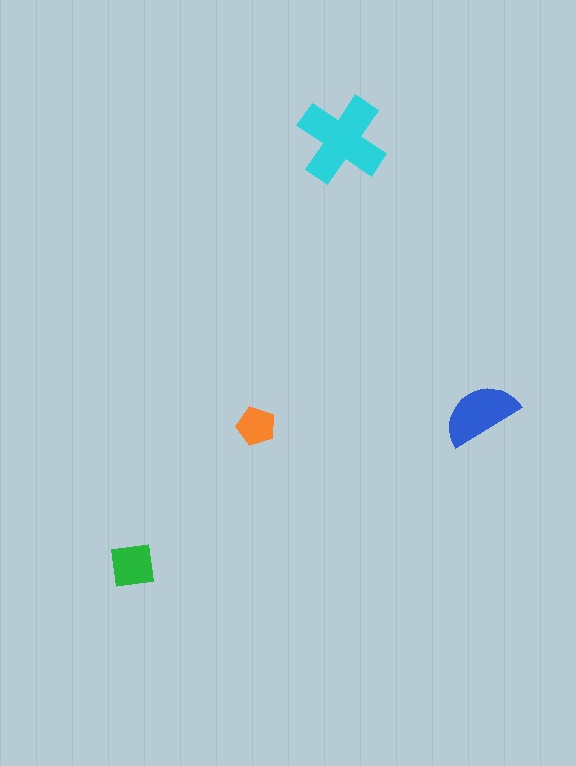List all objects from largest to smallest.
The cyan cross, the blue semicircle, the green square, the orange pentagon.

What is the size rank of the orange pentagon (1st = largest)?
4th.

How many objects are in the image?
There are 4 objects in the image.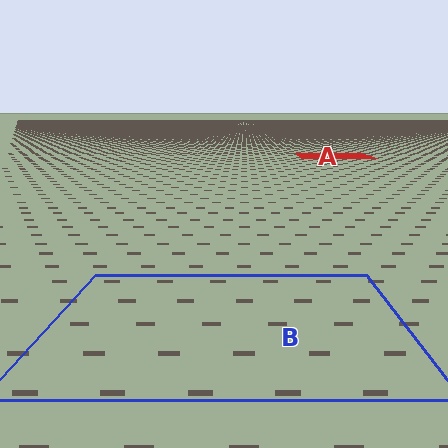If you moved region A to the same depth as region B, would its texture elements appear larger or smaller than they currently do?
They would appear larger. At a closer depth, the same texture elements are projected at a bigger on-screen size.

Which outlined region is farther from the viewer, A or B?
Region A is farther from the viewer — the texture elements inside it appear smaller and more densely packed.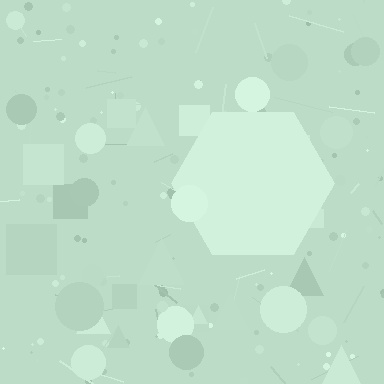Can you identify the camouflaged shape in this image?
The camouflaged shape is a hexagon.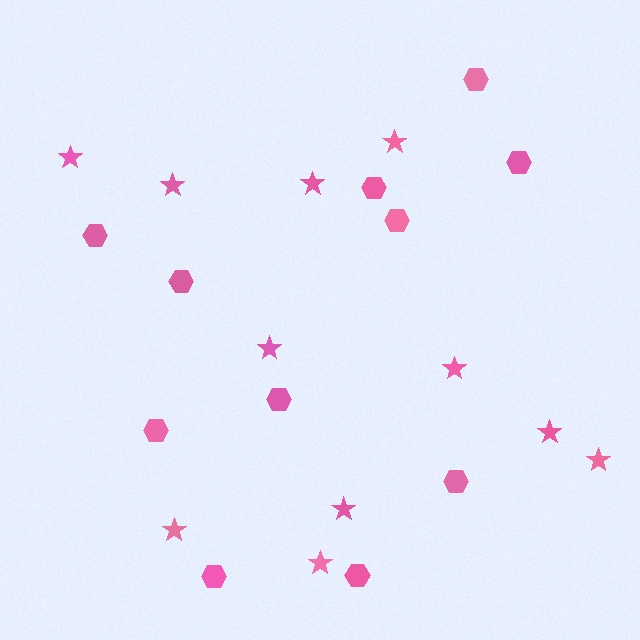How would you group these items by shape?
There are 2 groups: one group of stars (11) and one group of hexagons (11).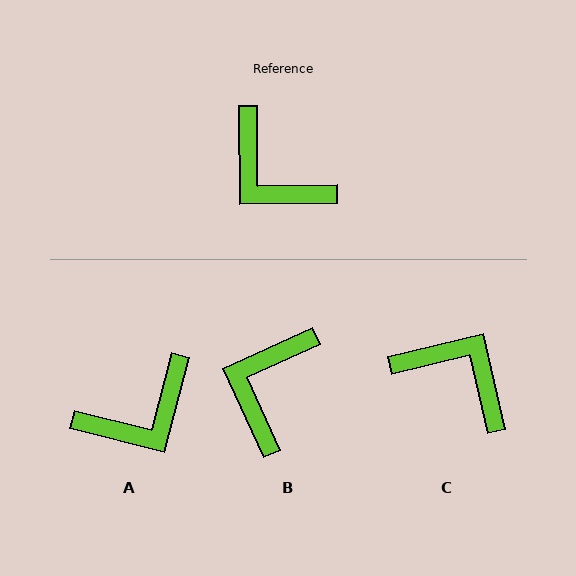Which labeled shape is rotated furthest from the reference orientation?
C, about 167 degrees away.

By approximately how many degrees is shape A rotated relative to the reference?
Approximately 75 degrees counter-clockwise.